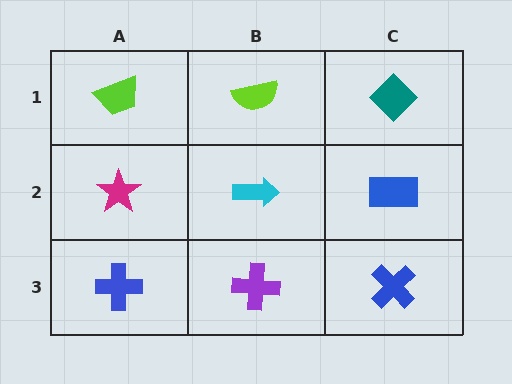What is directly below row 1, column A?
A magenta star.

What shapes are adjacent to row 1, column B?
A cyan arrow (row 2, column B), a lime trapezoid (row 1, column A), a teal diamond (row 1, column C).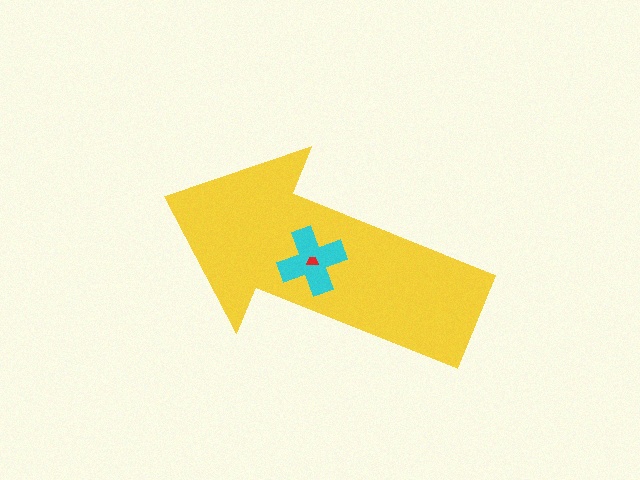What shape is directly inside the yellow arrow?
The cyan cross.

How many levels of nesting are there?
3.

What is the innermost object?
The red trapezoid.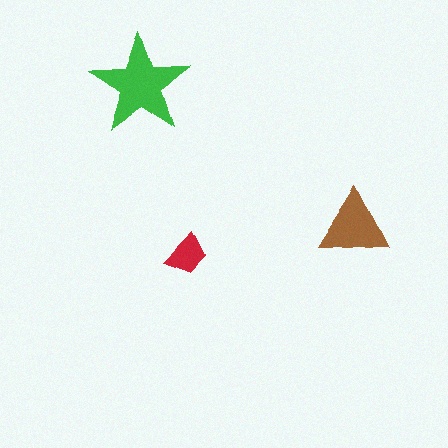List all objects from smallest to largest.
The red trapezoid, the brown triangle, the green star.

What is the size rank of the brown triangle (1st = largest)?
2nd.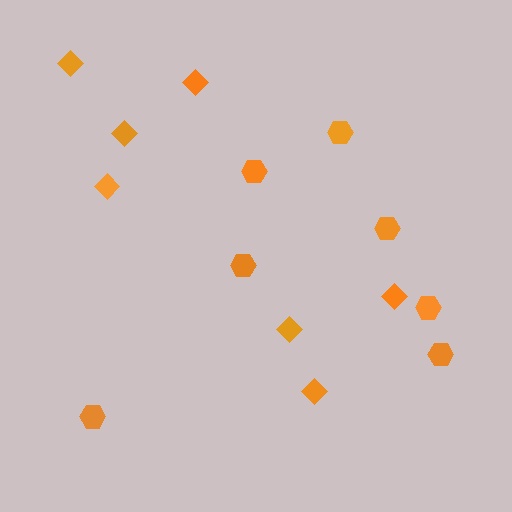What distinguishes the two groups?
There are 2 groups: one group of diamonds (7) and one group of hexagons (7).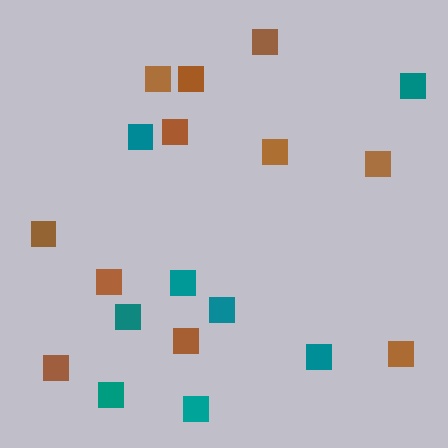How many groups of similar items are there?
There are 2 groups: one group of brown squares (11) and one group of teal squares (8).